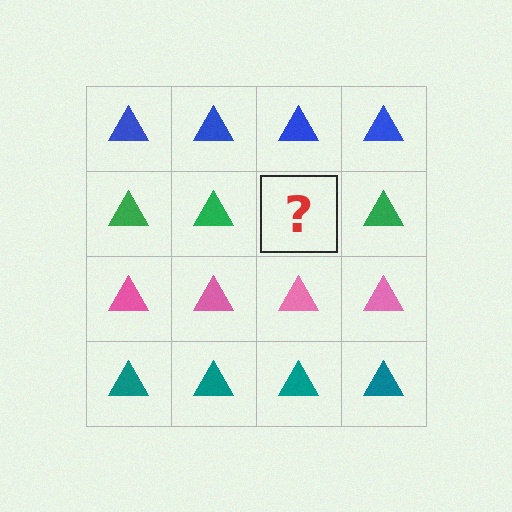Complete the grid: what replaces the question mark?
The question mark should be replaced with a green triangle.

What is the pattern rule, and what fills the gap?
The rule is that each row has a consistent color. The gap should be filled with a green triangle.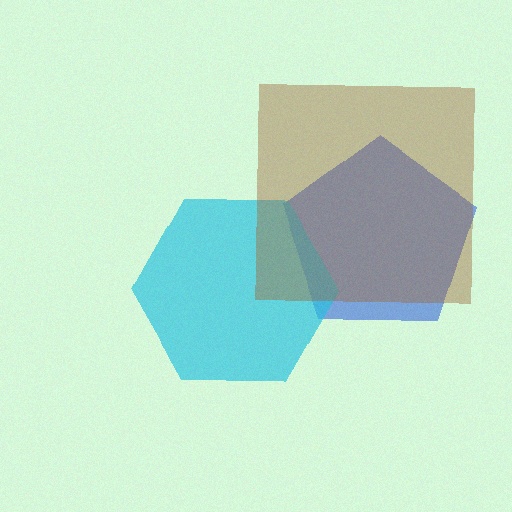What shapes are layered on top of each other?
The layered shapes are: a blue pentagon, a cyan hexagon, a brown square.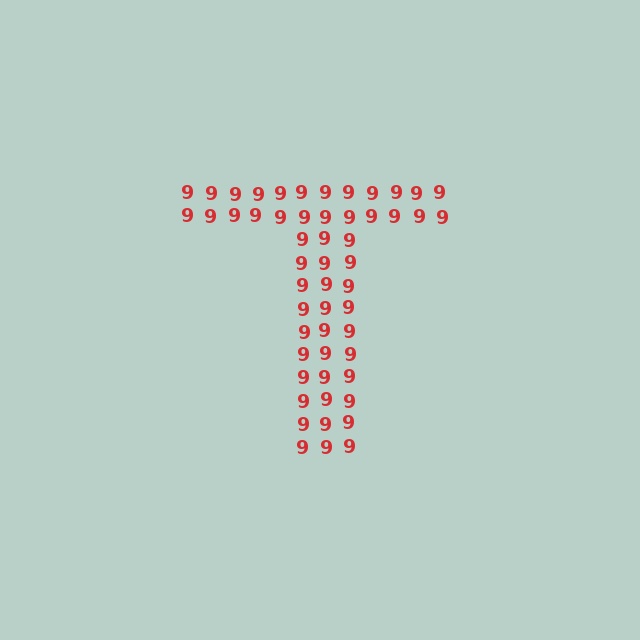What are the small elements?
The small elements are digit 9's.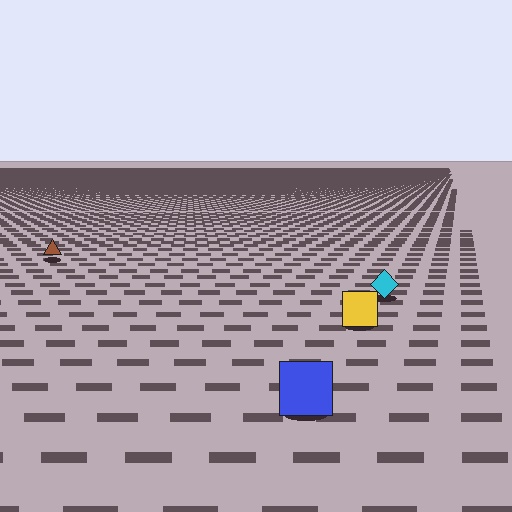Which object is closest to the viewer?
The blue square is closest. The texture marks near it are larger and more spread out.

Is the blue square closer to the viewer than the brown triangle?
Yes. The blue square is closer — you can tell from the texture gradient: the ground texture is coarser near it.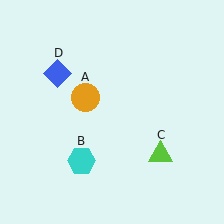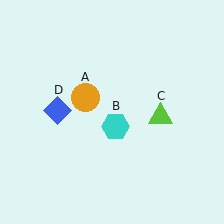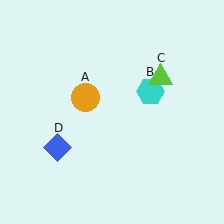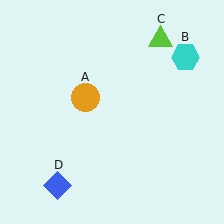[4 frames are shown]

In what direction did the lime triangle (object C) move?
The lime triangle (object C) moved up.